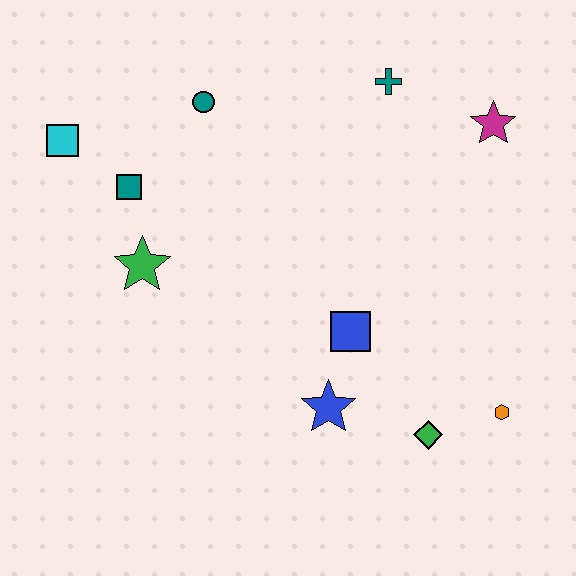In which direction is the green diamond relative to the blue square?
The green diamond is below the blue square.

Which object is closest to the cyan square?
The teal square is closest to the cyan square.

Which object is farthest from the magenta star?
The cyan square is farthest from the magenta star.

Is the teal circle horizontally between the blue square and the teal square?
Yes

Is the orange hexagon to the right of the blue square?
Yes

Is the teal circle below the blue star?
No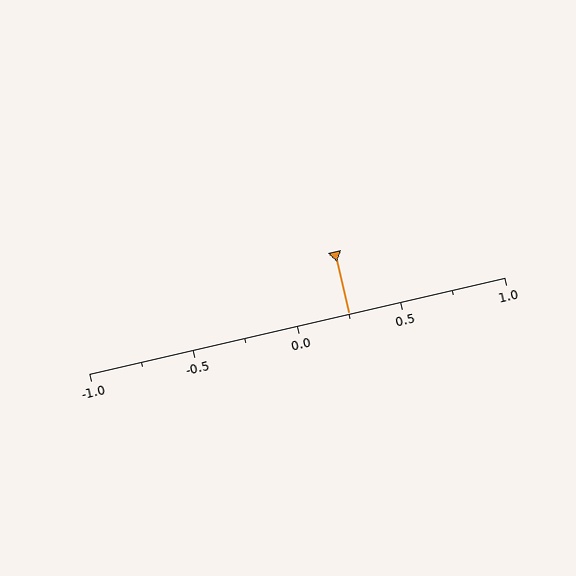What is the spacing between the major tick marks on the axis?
The major ticks are spaced 0.5 apart.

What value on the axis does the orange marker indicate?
The marker indicates approximately 0.25.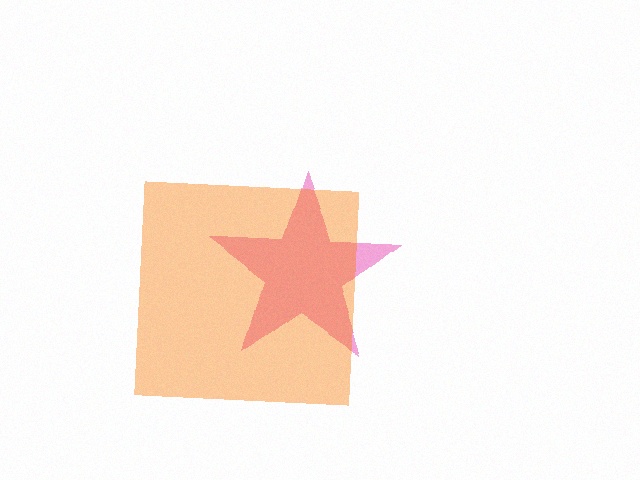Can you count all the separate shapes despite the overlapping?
Yes, there are 2 separate shapes.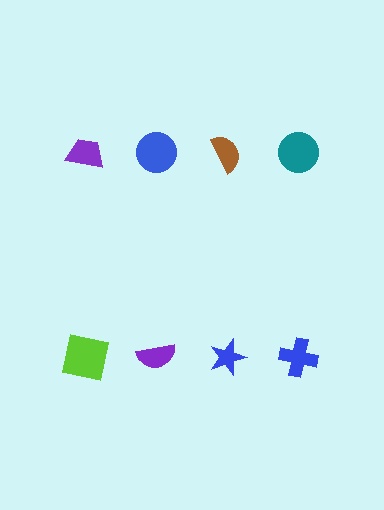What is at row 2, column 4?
A blue cross.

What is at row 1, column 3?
A brown semicircle.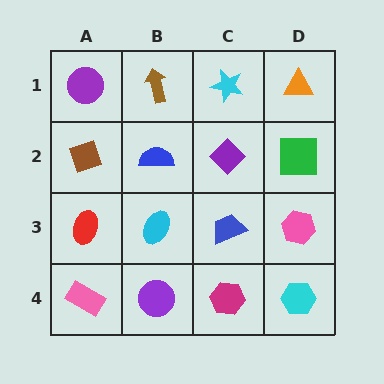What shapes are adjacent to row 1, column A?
A brown diamond (row 2, column A), a brown arrow (row 1, column B).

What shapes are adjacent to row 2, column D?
An orange triangle (row 1, column D), a pink hexagon (row 3, column D), a purple diamond (row 2, column C).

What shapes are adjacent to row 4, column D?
A pink hexagon (row 3, column D), a magenta hexagon (row 4, column C).